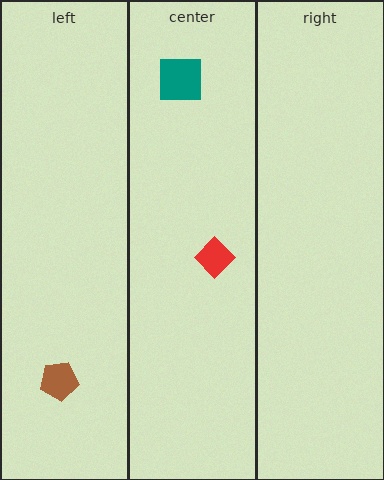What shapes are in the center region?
The teal square, the red diamond.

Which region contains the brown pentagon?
The left region.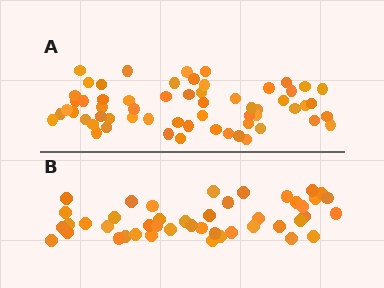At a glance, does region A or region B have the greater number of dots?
Region A (the top region) has more dots.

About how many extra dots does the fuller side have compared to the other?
Region A has approximately 15 more dots than region B.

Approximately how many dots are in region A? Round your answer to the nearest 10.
About 60 dots.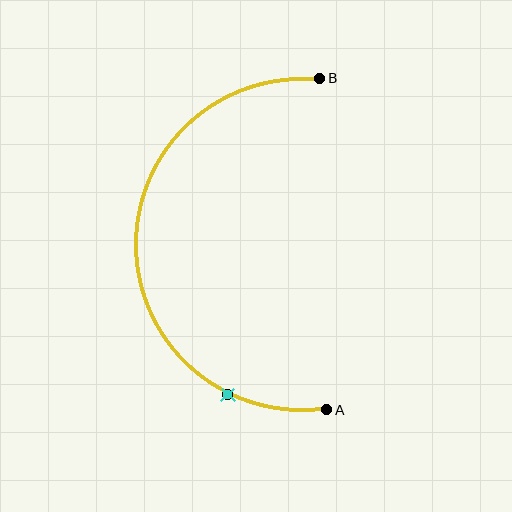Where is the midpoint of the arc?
The arc midpoint is the point on the curve farthest from the straight line joining A and B. It sits to the left of that line.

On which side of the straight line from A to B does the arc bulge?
The arc bulges to the left of the straight line connecting A and B.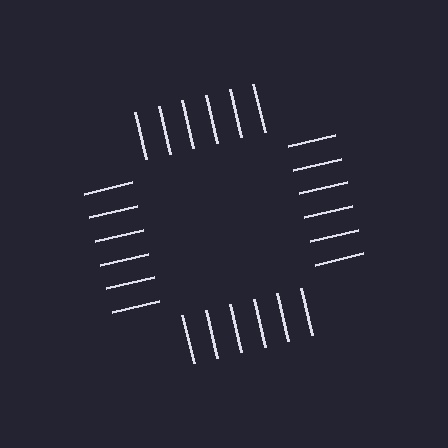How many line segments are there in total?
24 — 6 along each of the 4 edges.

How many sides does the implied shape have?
4 sides — the line-ends trace a square.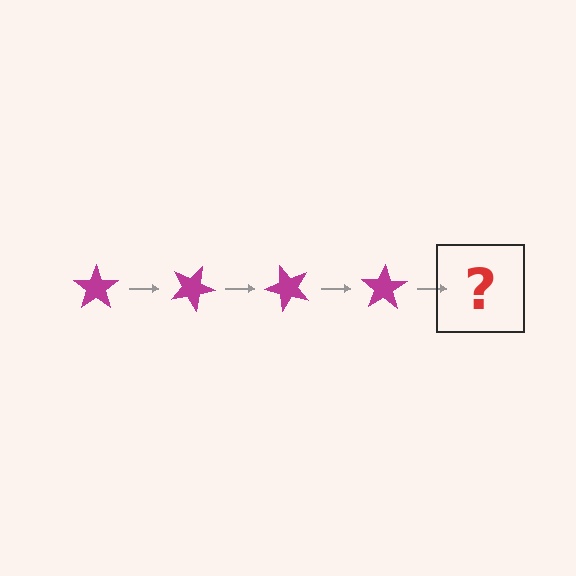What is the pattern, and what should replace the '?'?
The pattern is that the star rotates 25 degrees each step. The '?' should be a magenta star rotated 100 degrees.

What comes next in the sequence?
The next element should be a magenta star rotated 100 degrees.